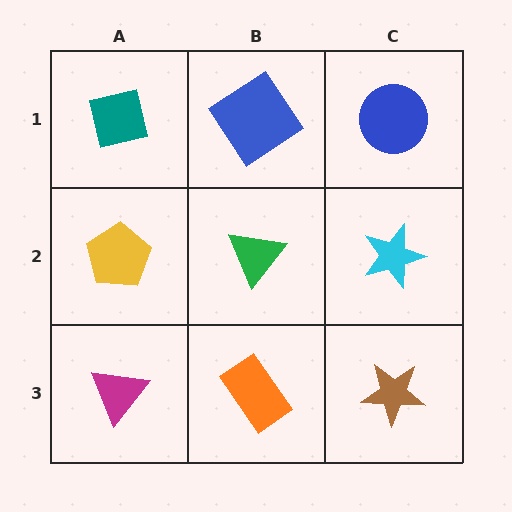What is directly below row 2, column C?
A brown star.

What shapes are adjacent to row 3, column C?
A cyan star (row 2, column C), an orange rectangle (row 3, column B).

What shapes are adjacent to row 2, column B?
A blue diamond (row 1, column B), an orange rectangle (row 3, column B), a yellow pentagon (row 2, column A), a cyan star (row 2, column C).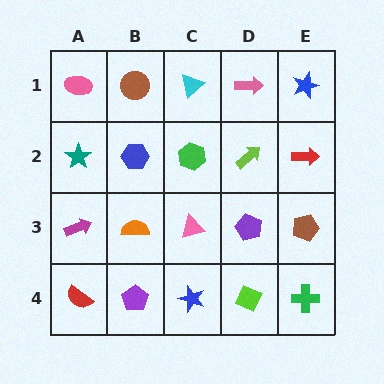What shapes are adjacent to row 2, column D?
A pink arrow (row 1, column D), a purple pentagon (row 3, column D), a green hexagon (row 2, column C), a red arrow (row 2, column E).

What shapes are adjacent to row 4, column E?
A brown pentagon (row 3, column E), a lime diamond (row 4, column D).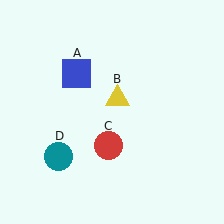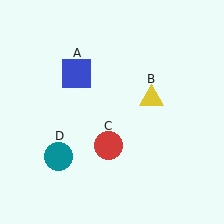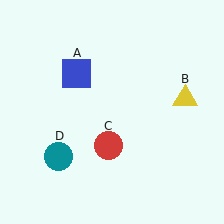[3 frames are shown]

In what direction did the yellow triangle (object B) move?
The yellow triangle (object B) moved right.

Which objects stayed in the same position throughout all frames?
Blue square (object A) and red circle (object C) and teal circle (object D) remained stationary.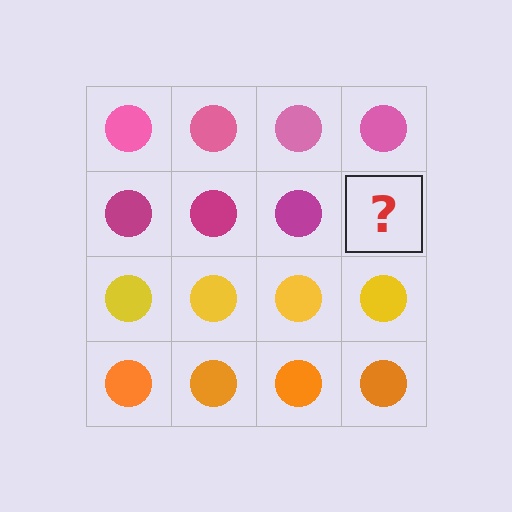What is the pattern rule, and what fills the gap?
The rule is that each row has a consistent color. The gap should be filled with a magenta circle.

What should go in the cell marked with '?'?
The missing cell should contain a magenta circle.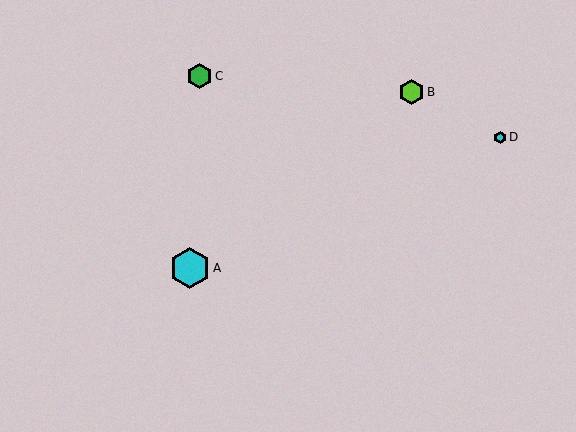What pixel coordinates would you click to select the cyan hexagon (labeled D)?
Click at (500, 137) to select the cyan hexagon D.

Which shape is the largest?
The cyan hexagon (labeled A) is the largest.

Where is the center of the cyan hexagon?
The center of the cyan hexagon is at (190, 268).